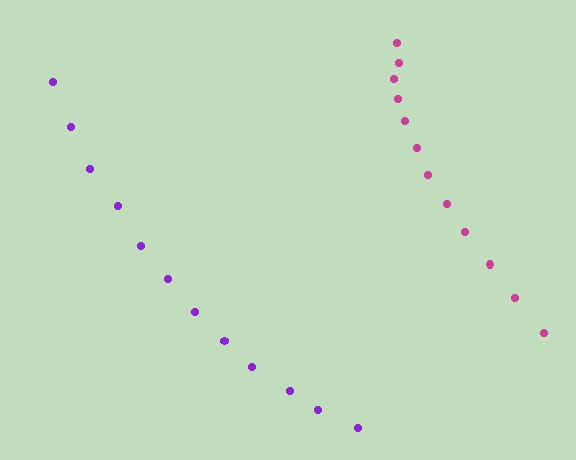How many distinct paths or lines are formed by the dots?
There are 2 distinct paths.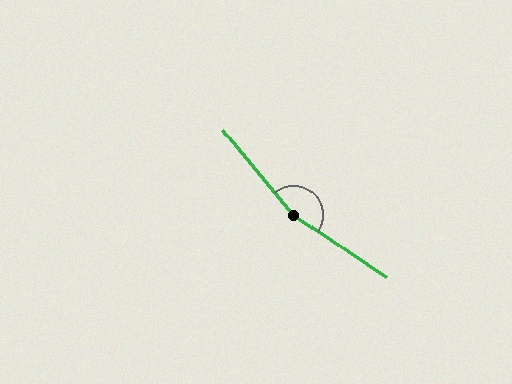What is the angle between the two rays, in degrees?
Approximately 164 degrees.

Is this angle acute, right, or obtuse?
It is obtuse.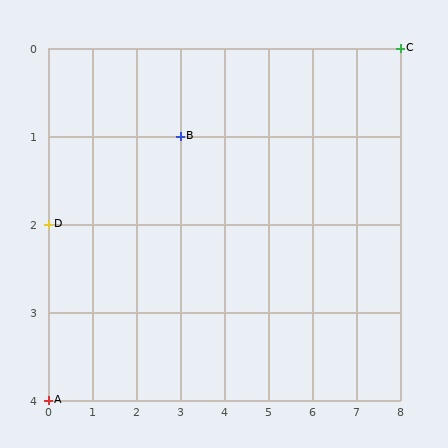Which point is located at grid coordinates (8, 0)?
Point C is at (8, 0).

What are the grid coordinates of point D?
Point D is at grid coordinates (0, 2).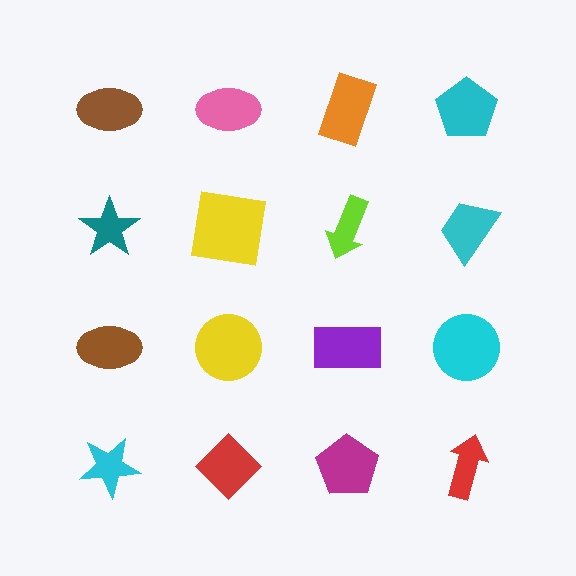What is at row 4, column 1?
A cyan star.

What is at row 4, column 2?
A red diamond.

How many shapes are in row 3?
4 shapes.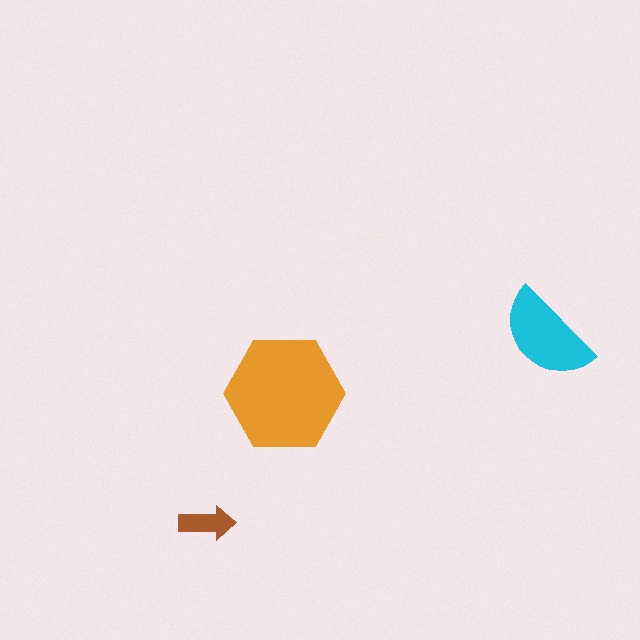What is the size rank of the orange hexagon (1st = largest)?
1st.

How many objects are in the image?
There are 3 objects in the image.